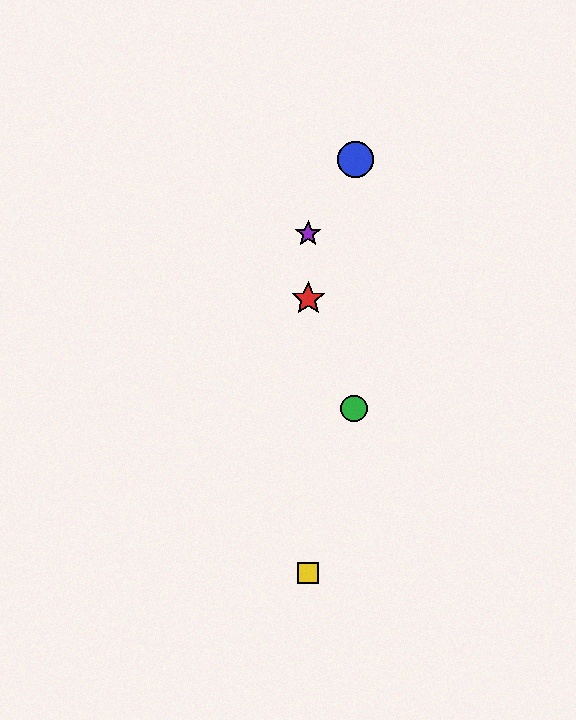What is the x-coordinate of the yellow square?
The yellow square is at x≈308.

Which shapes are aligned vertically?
The red star, the yellow square, the purple star are aligned vertically.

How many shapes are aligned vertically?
3 shapes (the red star, the yellow square, the purple star) are aligned vertically.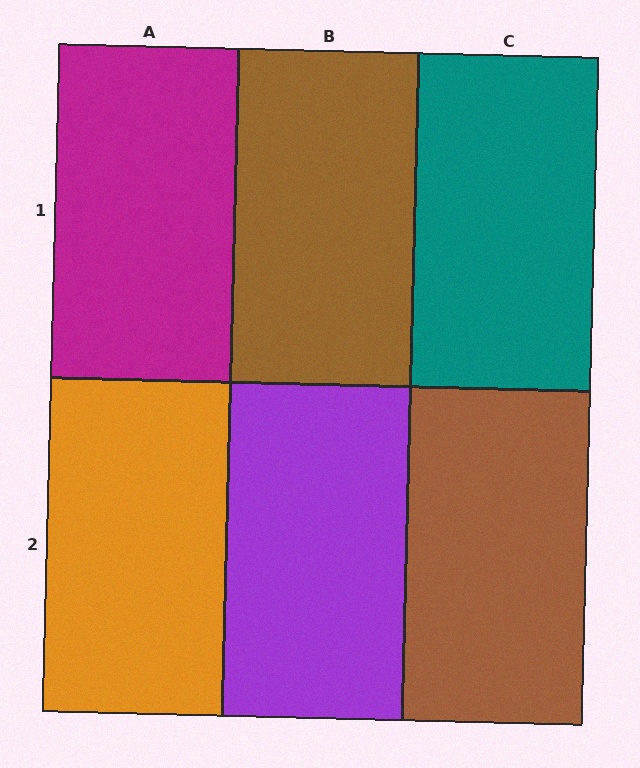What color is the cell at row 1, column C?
Teal.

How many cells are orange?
1 cell is orange.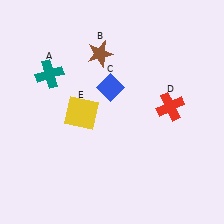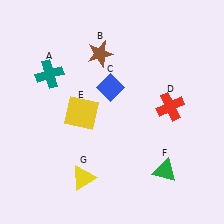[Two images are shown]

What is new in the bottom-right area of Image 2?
A green triangle (F) was added in the bottom-right area of Image 2.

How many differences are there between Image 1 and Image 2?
There are 2 differences between the two images.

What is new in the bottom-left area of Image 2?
A yellow triangle (G) was added in the bottom-left area of Image 2.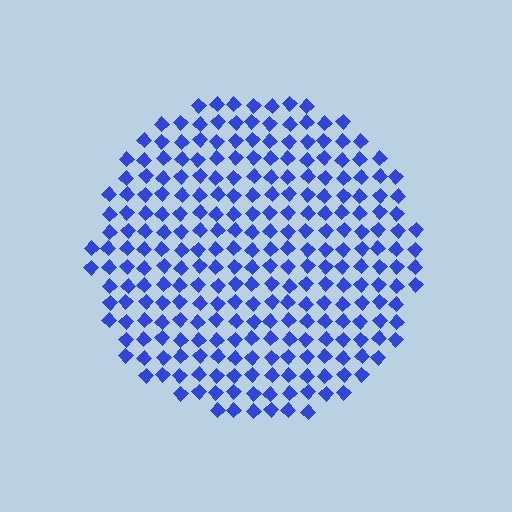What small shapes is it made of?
It is made of small diamonds.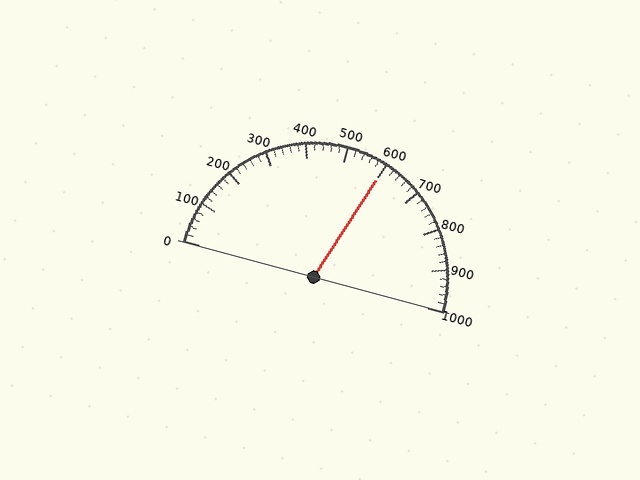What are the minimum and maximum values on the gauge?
The gauge ranges from 0 to 1000.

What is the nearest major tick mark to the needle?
The nearest major tick mark is 600.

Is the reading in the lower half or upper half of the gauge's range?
The reading is in the upper half of the range (0 to 1000).